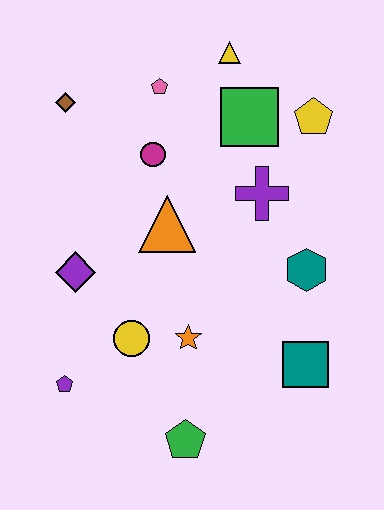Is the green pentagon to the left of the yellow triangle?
Yes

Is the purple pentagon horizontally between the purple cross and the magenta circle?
No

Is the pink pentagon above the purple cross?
Yes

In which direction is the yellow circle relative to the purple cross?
The yellow circle is below the purple cross.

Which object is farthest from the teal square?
The brown diamond is farthest from the teal square.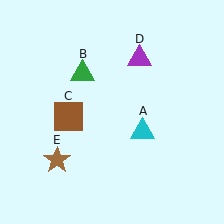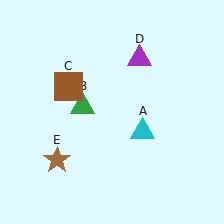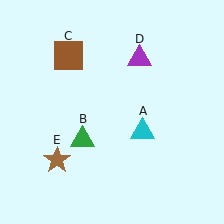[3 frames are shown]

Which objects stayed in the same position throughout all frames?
Cyan triangle (object A) and purple triangle (object D) and brown star (object E) remained stationary.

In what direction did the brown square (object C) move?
The brown square (object C) moved up.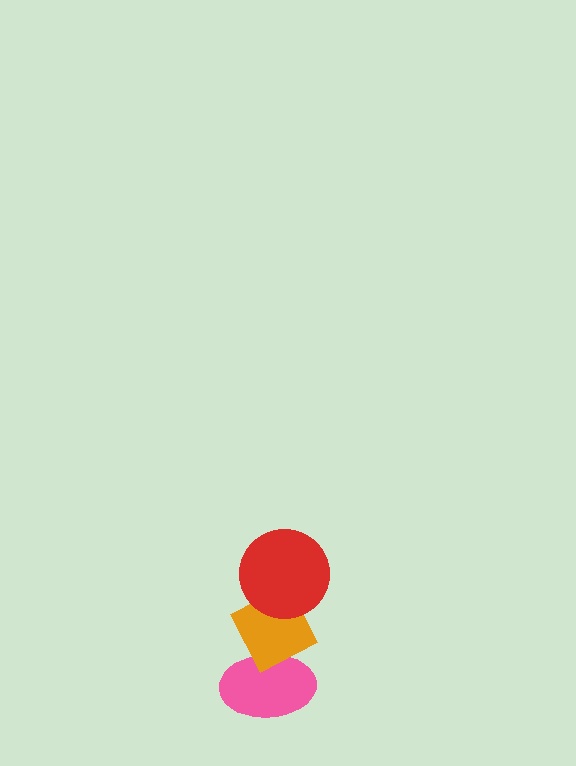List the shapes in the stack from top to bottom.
From top to bottom: the red circle, the orange diamond, the pink ellipse.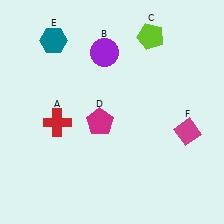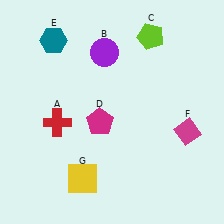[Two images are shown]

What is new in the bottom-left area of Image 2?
A yellow square (G) was added in the bottom-left area of Image 2.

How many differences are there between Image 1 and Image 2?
There is 1 difference between the two images.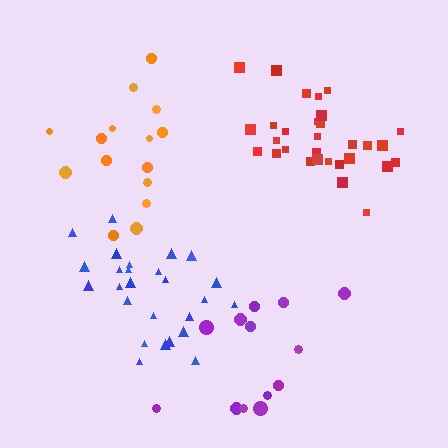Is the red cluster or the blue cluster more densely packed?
Red.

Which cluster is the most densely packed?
Red.